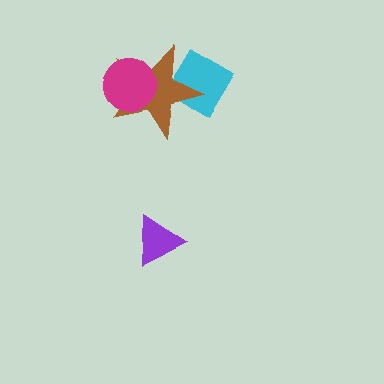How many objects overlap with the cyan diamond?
1 object overlaps with the cyan diamond.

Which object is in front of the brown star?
The magenta circle is in front of the brown star.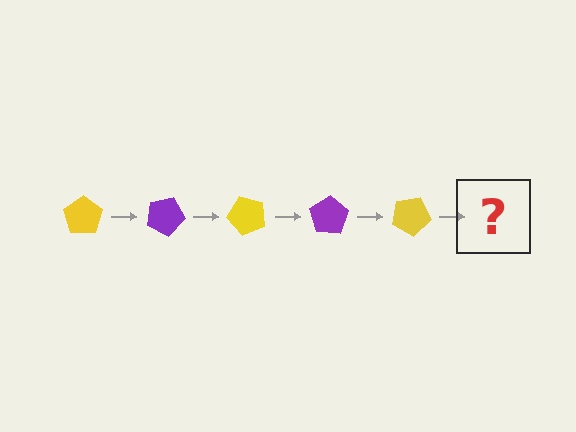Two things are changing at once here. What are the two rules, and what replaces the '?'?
The two rules are that it rotates 25 degrees each step and the color cycles through yellow and purple. The '?' should be a purple pentagon, rotated 125 degrees from the start.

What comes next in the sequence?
The next element should be a purple pentagon, rotated 125 degrees from the start.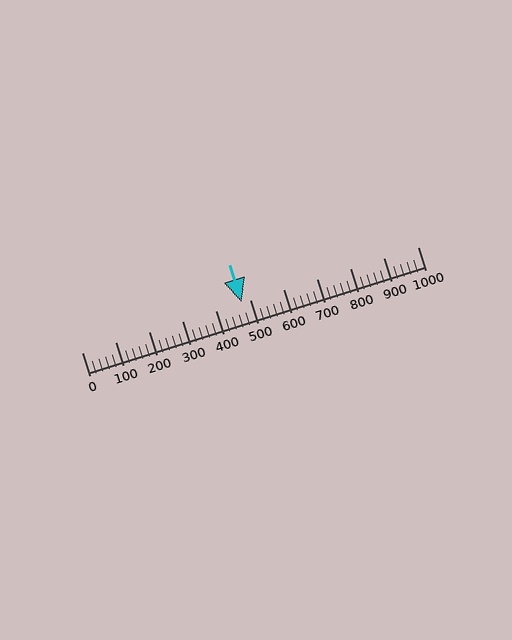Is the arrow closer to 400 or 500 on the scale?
The arrow is closer to 500.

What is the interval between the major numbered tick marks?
The major tick marks are spaced 100 units apart.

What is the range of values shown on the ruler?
The ruler shows values from 0 to 1000.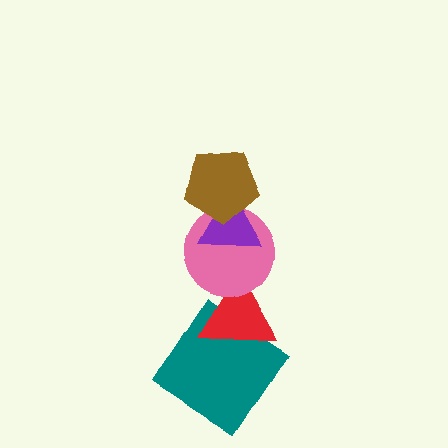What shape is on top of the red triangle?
The pink circle is on top of the red triangle.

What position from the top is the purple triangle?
The purple triangle is 2nd from the top.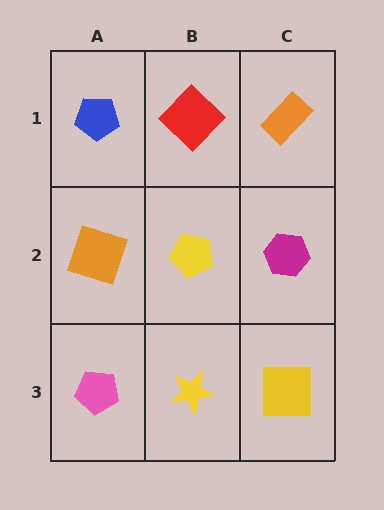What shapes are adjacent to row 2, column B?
A red diamond (row 1, column B), a yellow star (row 3, column B), an orange square (row 2, column A), a magenta hexagon (row 2, column C).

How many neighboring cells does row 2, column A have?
3.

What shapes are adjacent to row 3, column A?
An orange square (row 2, column A), a yellow star (row 3, column B).